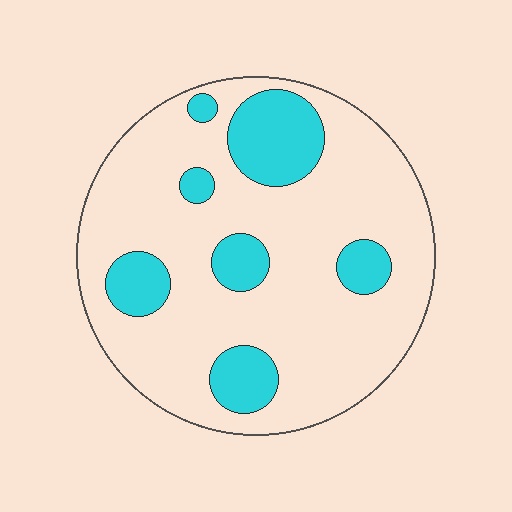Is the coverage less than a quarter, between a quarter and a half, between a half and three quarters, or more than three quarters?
Less than a quarter.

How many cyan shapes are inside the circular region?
7.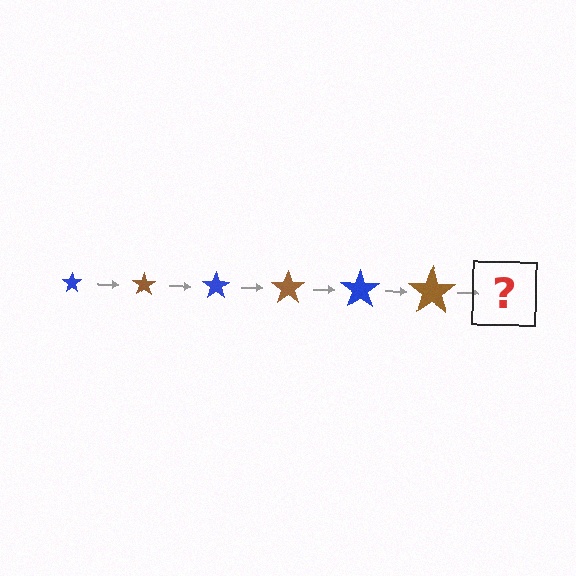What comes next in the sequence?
The next element should be a blue star, larger than the previous one.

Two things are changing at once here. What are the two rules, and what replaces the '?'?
The two rules are that the star grows larger each step and the color cycles through blue and brown. The '?' should be a blue star, larger than the previous one.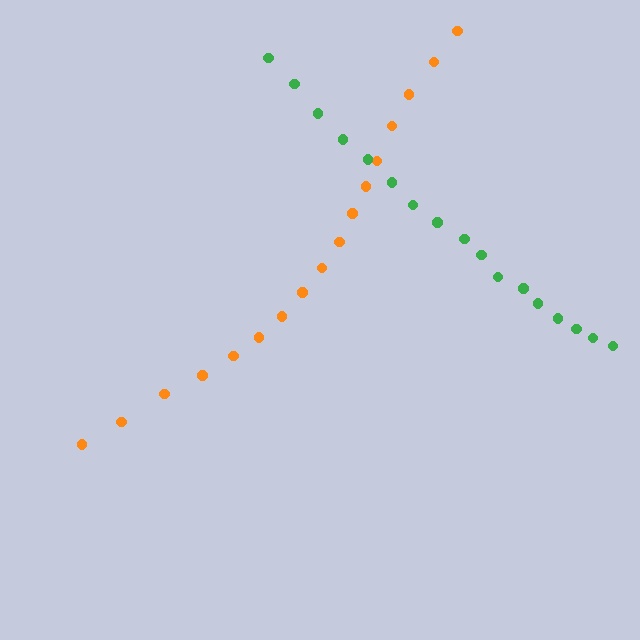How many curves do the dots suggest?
There are 2 distinct paths.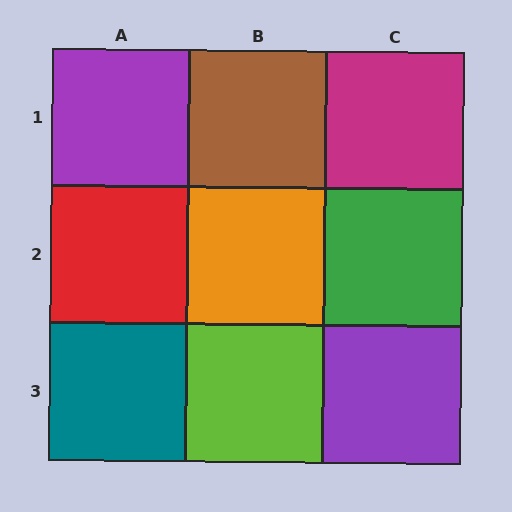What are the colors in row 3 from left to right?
Teal, lime, purple.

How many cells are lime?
1 cell is lime.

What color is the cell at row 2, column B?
Orange.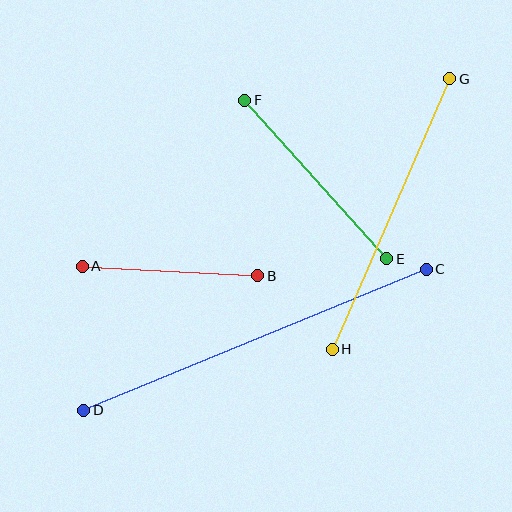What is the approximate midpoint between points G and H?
The midpoint is at approximately (391, 214) pixels.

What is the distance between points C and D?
The distance is approximately 371 pixels.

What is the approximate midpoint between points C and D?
The midpoint is at approximately (255, 340) pixels.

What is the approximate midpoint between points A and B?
The midpoint is at approximately (170, 271) pixels.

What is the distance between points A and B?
The distance is approximately 176 pixels.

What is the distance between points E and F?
The distance is approximately 213 pixels.